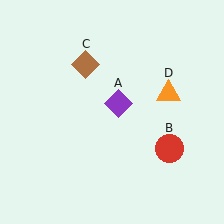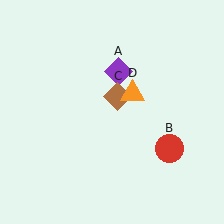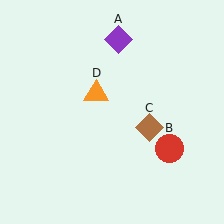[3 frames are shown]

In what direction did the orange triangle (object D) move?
The orange triangle (object D) moved left.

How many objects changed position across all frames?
3 objects changed position: purple diamond (object A), brown diamond (object C), orange triangle (object D).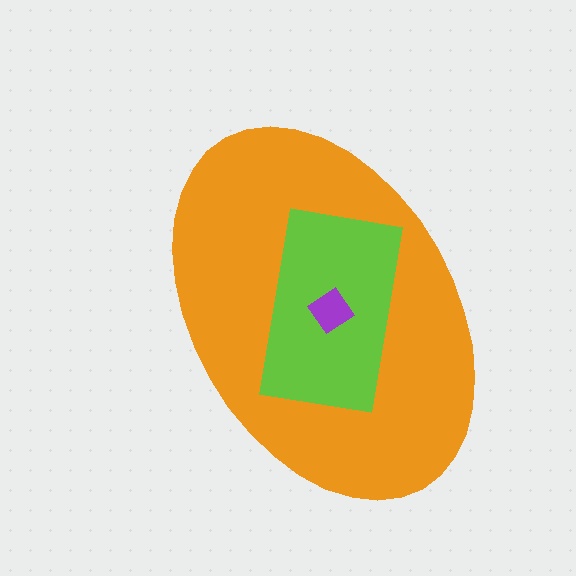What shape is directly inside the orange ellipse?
The lime rectangle.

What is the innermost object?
The purple diamond.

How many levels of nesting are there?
3.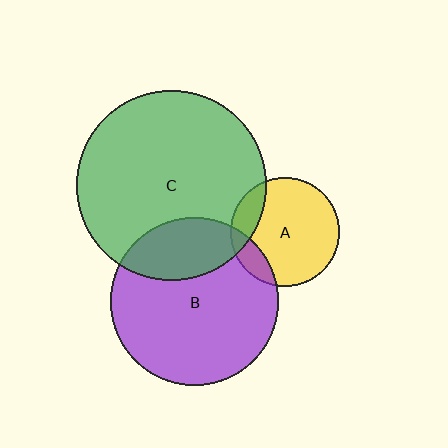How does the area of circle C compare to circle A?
Approximately 3.0 times.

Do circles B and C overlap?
Yes.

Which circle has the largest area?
Circle C (green).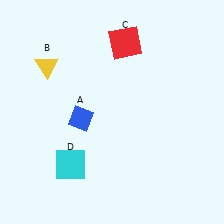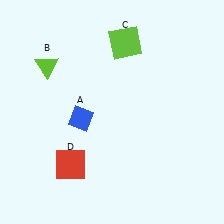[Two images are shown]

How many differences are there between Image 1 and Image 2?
There are 3 differences between the two images.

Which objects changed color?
B changed from yellow to lime. C changed from red to lime. D changed from cyan to red.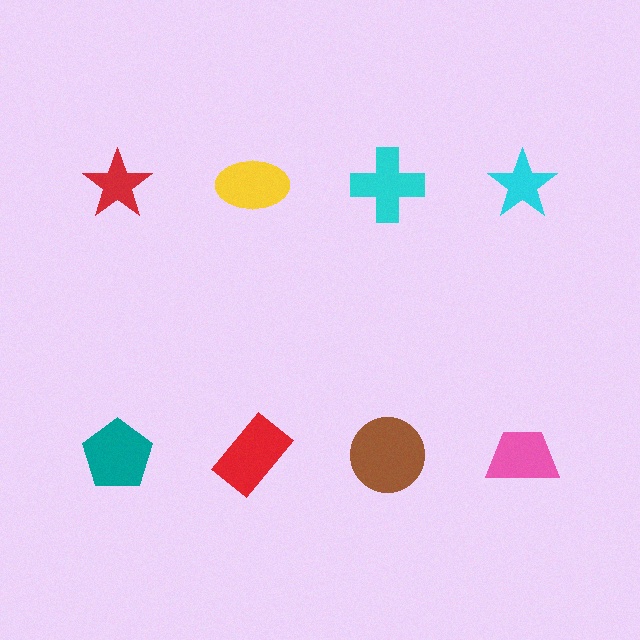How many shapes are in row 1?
4 shapes.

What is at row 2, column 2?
A red rectangle.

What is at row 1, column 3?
A cyan cross.